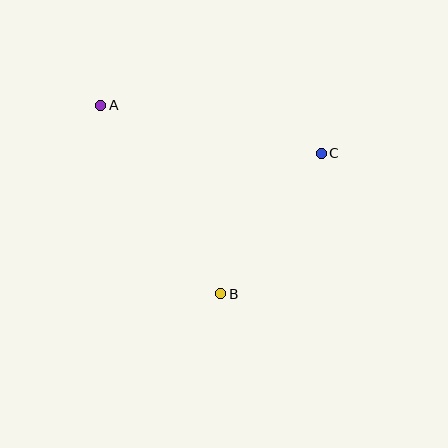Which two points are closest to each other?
Points B and C are closest to each other.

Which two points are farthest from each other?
Points A and C are farthest from each other.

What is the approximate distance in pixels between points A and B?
The distance between A and B is approximately 223 pixels.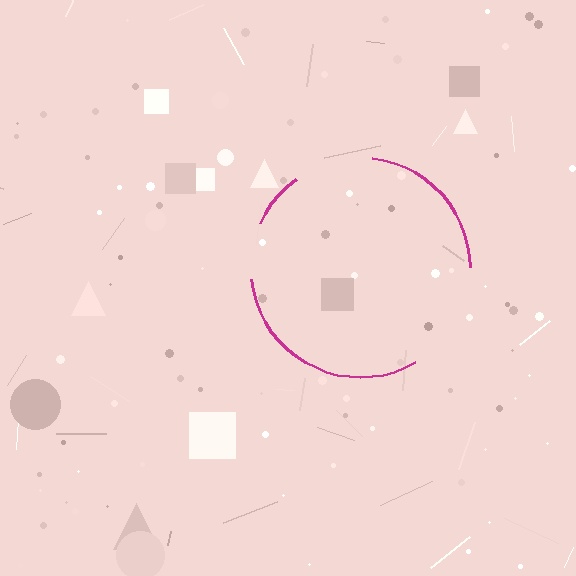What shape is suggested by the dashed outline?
The dashed outline suggests a circle.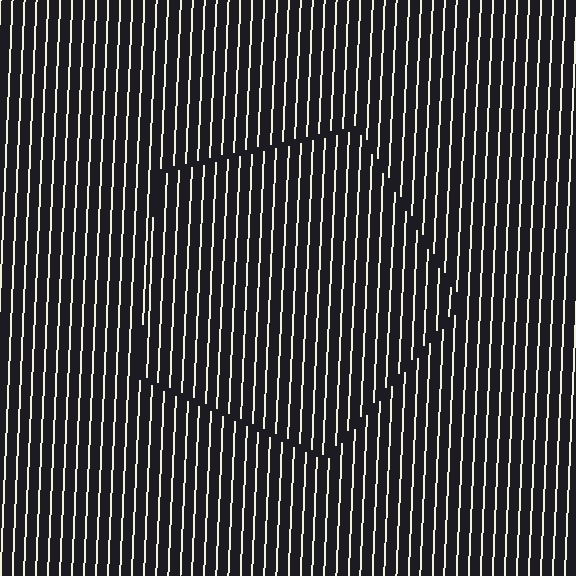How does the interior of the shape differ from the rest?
The interior of the shape contains the same grating, shifted by half a period — the contour is defined by the phase discontinuity where line-ends from the inner and outer gratings abut.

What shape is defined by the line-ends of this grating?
An illusory pentagon. The interior of the shape contains the same grating, shifted by half a period — the contour is defined by the phase discontinuity where line-ends from the inner and outer gratings abut.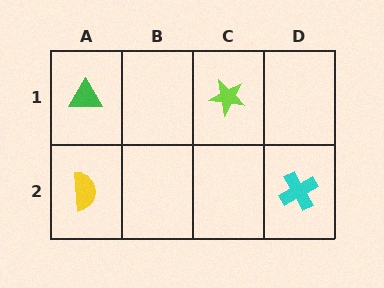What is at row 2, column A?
A yellow semicircle.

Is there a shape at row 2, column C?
No, that cell is empty.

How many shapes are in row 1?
2 shapes.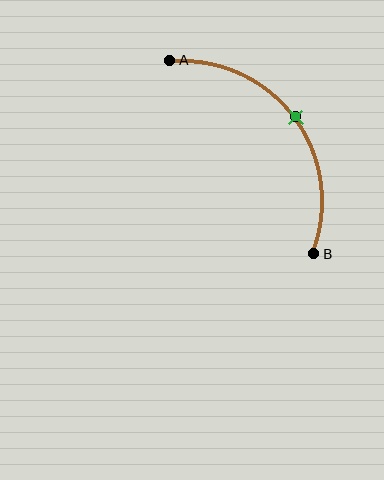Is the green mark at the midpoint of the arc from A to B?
Yes. The green mark lies on the arc at equal arc-length from both A and B — it is the arc midpoint.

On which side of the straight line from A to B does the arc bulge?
The arc bulges above and to the right of the straight line connecting A and B.